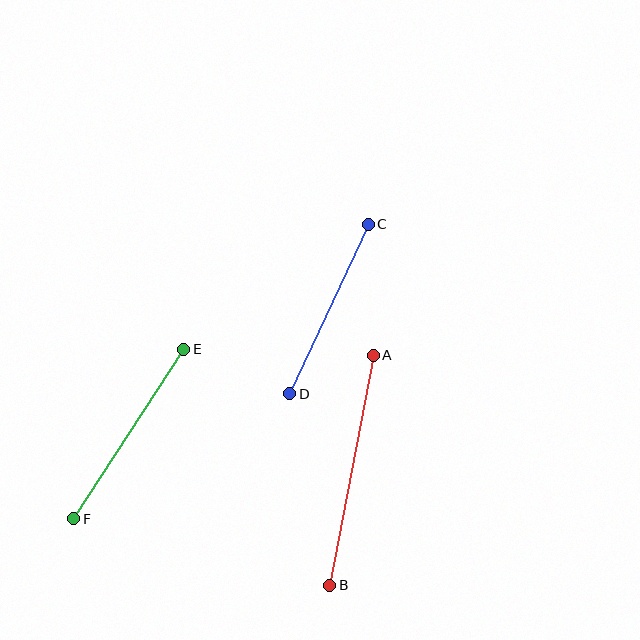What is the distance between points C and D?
The distance is approximately 187 pixels.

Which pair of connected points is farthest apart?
Points A and B are farthest apart.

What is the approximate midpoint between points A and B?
The midpoint is at approximately (351, 470) pixels.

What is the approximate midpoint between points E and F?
The midpoint is at approximately (129, 434) pixels.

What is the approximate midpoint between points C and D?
The midpoint is at approximately (329, 309) pixels.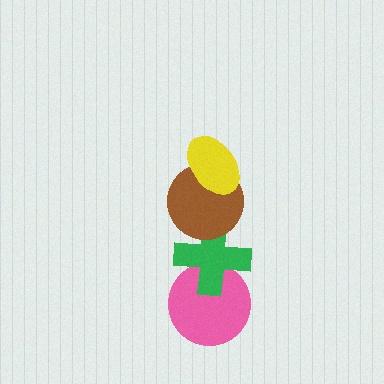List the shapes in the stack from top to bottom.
From top to bottom: the yellow ellipse, the brown circle, the green cross, the pink circle.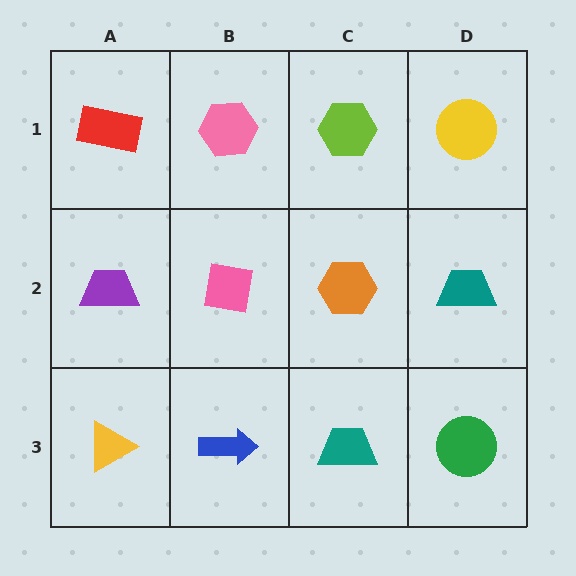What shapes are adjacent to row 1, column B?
A pink square (row 2, column B), a red rectangle (row 1, column A), a lime hexagon (row 1, column C).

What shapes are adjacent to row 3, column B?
A pink square (row 2, column B), a yellow triangle (row 3, column A), a teal trapezoid (row 3, column C).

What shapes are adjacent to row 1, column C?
An orange hexagon (row 2, column C), a pink hexagon (row 1, column B), a yellow circle (row 1, column D).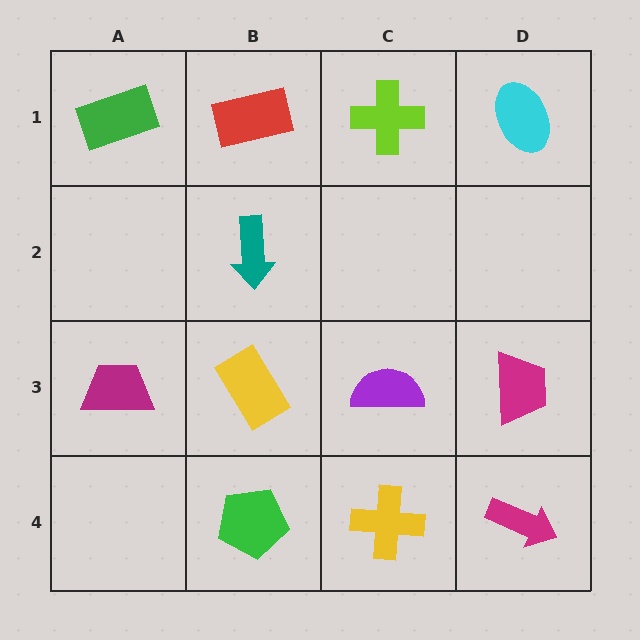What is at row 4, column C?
A yellow cross.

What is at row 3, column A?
A magenta trapezoid.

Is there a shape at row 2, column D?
No, that cell is empty.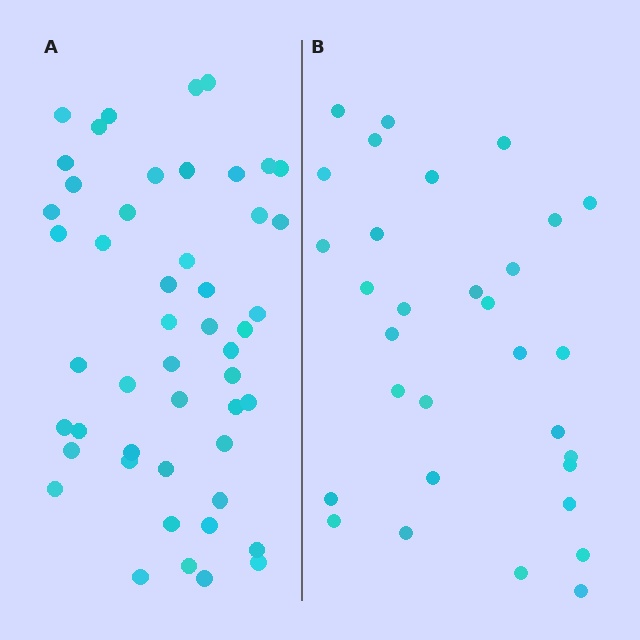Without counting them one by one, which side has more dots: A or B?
Region A (the left region) has more dots.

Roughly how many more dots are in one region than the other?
Region A has approximately 20 more dots than region B.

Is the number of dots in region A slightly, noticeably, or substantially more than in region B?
Region A has substantially more. The ratio is roughly 1.6 to 1.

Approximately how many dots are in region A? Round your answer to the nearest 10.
About 50 dots. (The exact count is 49, which rounds to 50.)